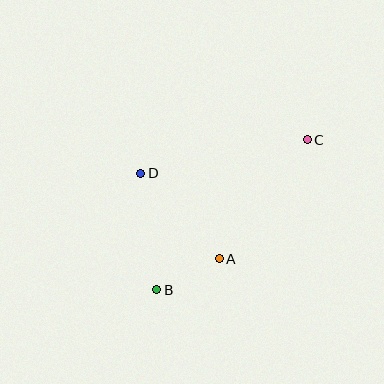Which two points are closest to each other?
Points A and B are closest to each other.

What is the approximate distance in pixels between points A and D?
The distance between A and D is approximately 116 pixels.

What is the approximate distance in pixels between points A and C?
The distance between A and C is approximately 148 pixels.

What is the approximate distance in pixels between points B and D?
The distance between B and D is approximately 117 pixels.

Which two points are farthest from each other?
Points B and C are farthest from each other.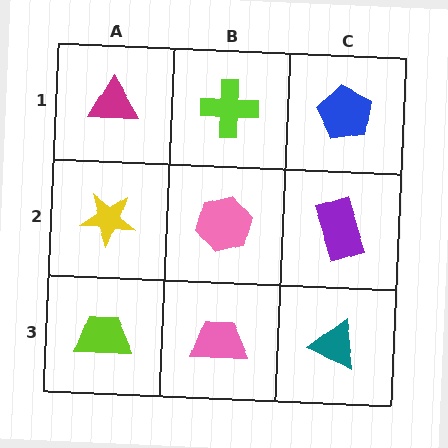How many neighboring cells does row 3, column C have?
2.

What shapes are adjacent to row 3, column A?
A yellow star (row 2, column A), a pink trapezoid (row 3, column B).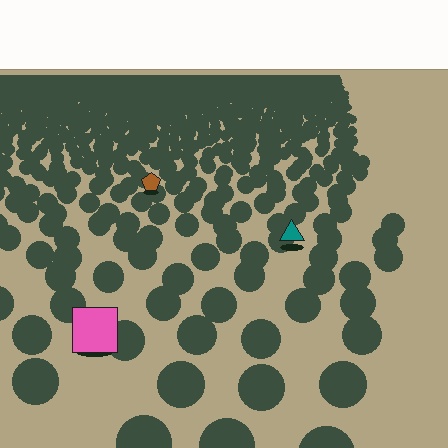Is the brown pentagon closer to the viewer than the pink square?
No. The pink square is closer — you can tell from the texture gradient: the ground texture is coarser near it.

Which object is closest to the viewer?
The pink square is closest. The texture marks near it are larger and more spread out.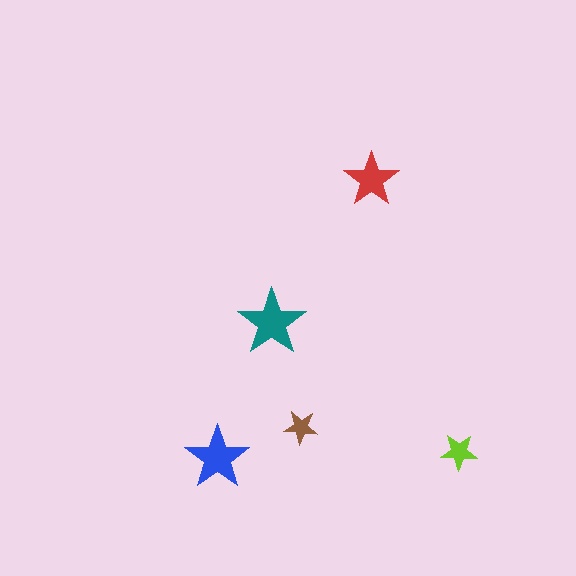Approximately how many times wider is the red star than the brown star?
About 1.5 times wider.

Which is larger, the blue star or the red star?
The blue one.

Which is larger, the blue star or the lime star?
The blue one.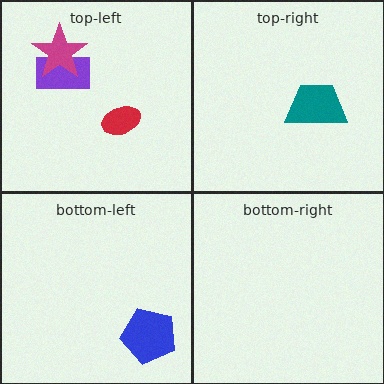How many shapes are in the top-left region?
3.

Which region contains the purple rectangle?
The top-left region.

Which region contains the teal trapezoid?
The top-right region.